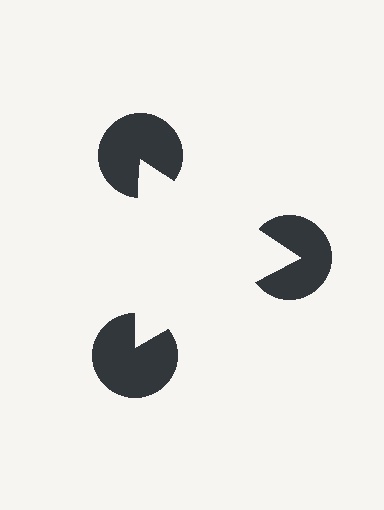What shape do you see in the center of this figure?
An illusory triangle — its edges are inferred from the aligned wedge cuts in the pac-man discs, not physically drawn.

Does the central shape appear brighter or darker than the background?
It typically appears slightly brighter than the background, even though no actual brightness change is drawn.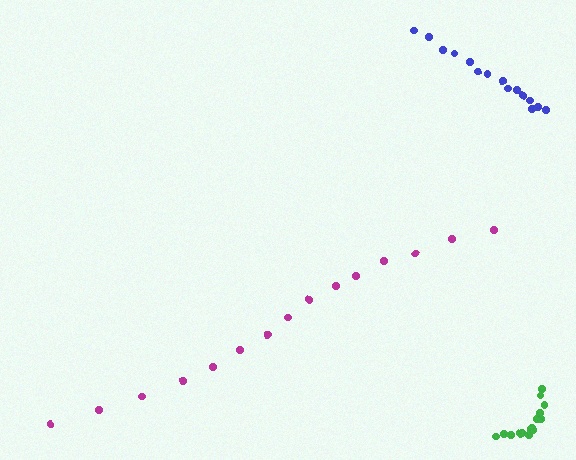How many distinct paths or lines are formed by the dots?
There are 3 distinct paths.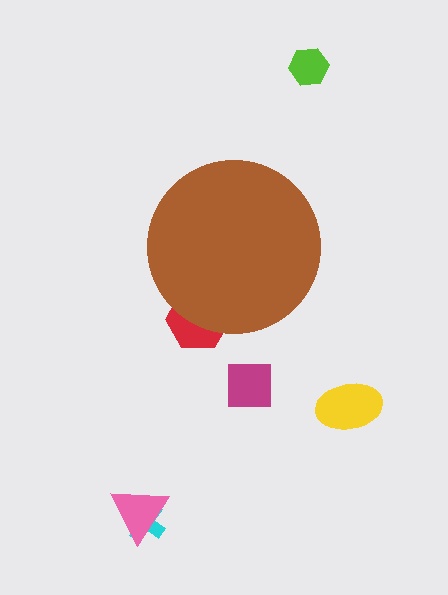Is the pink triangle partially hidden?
No, the pink triangle is fully visible.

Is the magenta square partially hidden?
No, the magenta square is fully visible.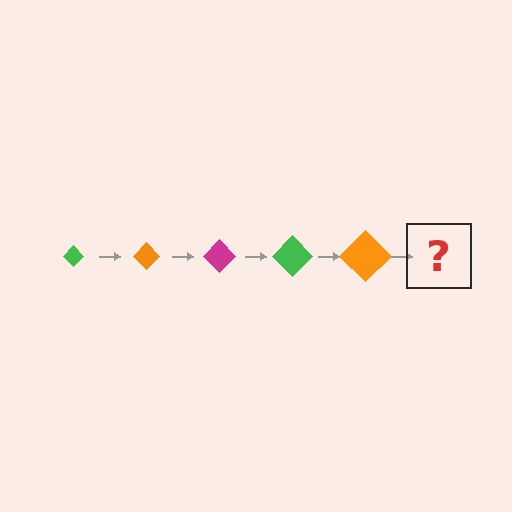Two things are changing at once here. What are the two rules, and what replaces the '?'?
The two rules are that the diamond grows larger each step and the color cycles through green, orange, and magenta. The '?' should be a magenta diamond, larger than the previous one.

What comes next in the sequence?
The next element should be a magenta diamond, larger than the previous one.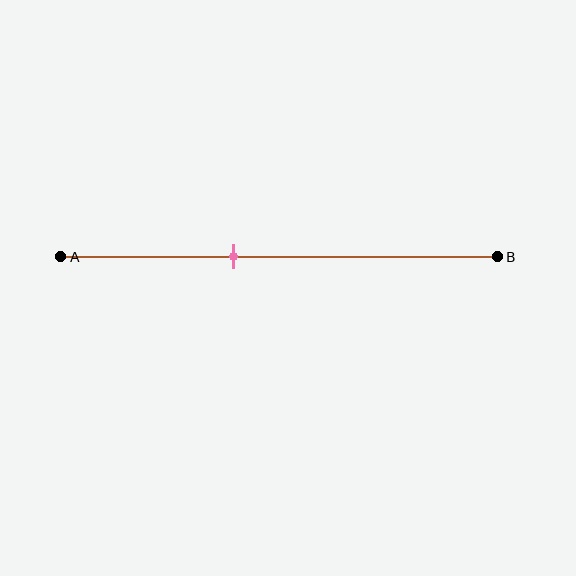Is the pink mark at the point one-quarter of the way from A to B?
No, the mark is at about 40% from A, not at the 25% one-quarter point.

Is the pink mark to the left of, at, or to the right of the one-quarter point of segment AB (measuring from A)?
The pink mark is to the right of the one-quarter point of segment AB.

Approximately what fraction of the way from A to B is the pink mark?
The pink mark is approximately 40% of the way from A to B.